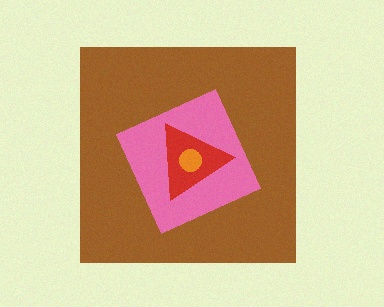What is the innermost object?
The orange circle.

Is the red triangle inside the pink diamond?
Yes.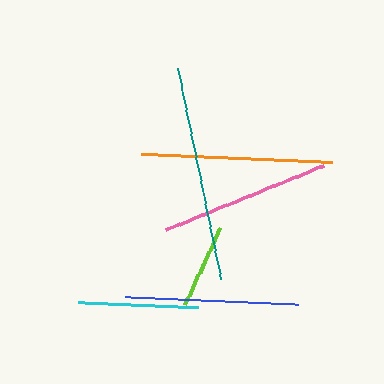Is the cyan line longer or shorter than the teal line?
The teal line is longer than the cyan line.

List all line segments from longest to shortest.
From longest to shortest: teal, orange, blue, pink, cyan, lime.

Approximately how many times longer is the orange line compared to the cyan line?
The orange line is approximately 1.6 times the length of the cyan line.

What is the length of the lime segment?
The lime segment is approximately 84 pixels long.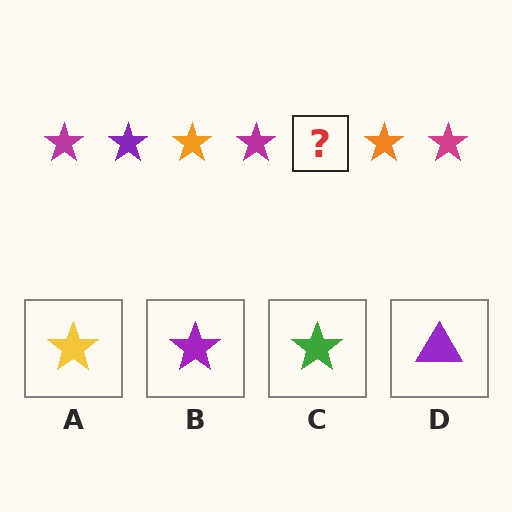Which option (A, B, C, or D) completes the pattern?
B.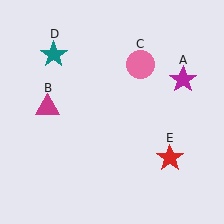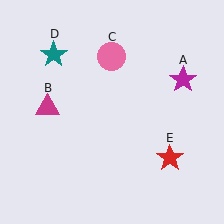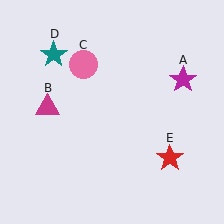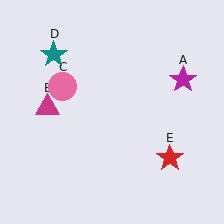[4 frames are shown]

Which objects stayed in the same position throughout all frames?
Magenta star (object A) and magenta triangle (object B) and teal star (object D) and red star (object E) remained stationary.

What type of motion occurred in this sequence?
The pink circle (object C) rotated counterclockwise around the center of the scene.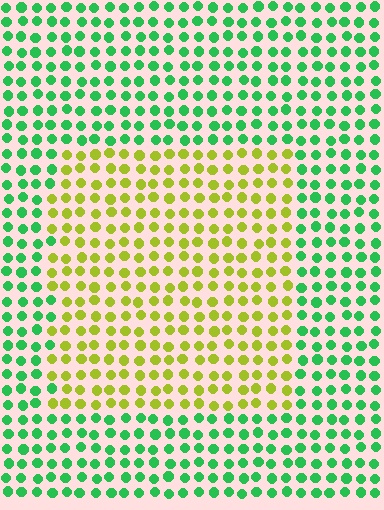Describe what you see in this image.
The image is filled with small green elements in a uniform arrangement. A rectangle-shaped region is visible where the elements are tinted to a slightly different hue, forming a subtle color boundary.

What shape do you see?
I see a rectangle.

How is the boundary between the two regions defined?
The boundary is defined purely by a slight shift in hue (about 64 degrees). Spacing, size, and orientation are identical on both sides.